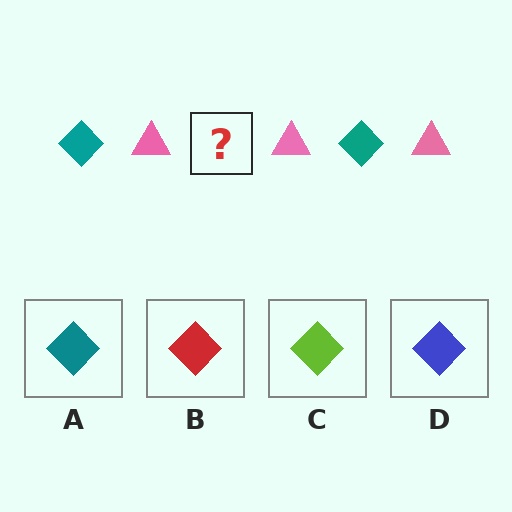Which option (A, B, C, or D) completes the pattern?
A.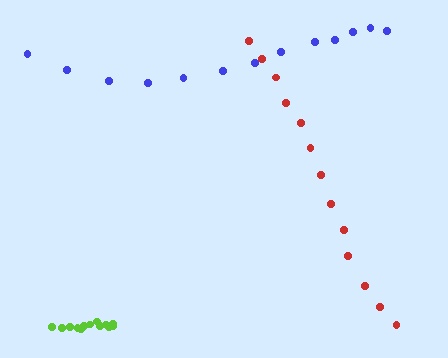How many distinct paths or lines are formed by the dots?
There are 3 distinct paths.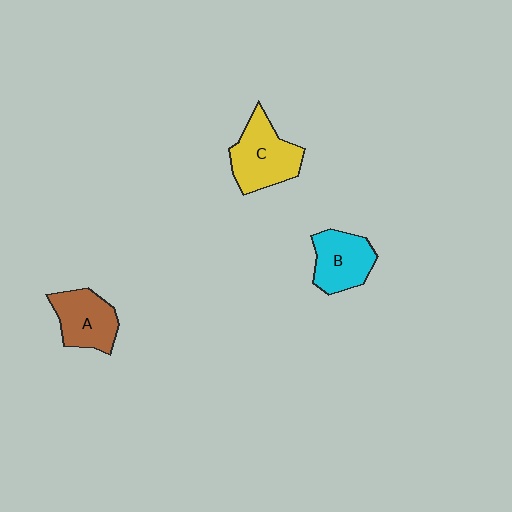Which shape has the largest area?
Shape C (yellow).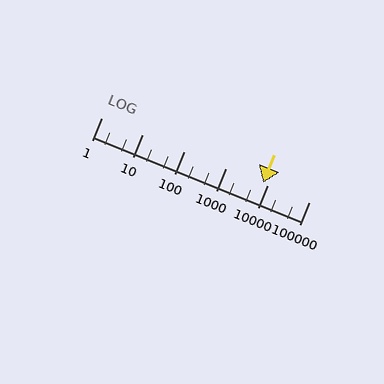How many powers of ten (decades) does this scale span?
The scale spans 5 decades, from 1 to 100000.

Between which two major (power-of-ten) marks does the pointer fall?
The pointer is between 1000 and 10000.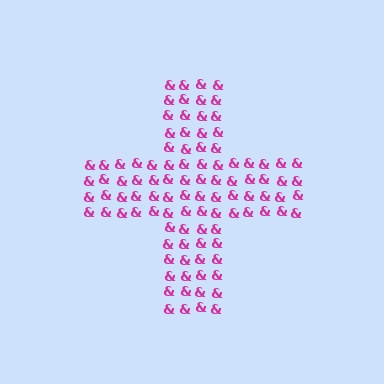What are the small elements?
The small elements are ampersands.